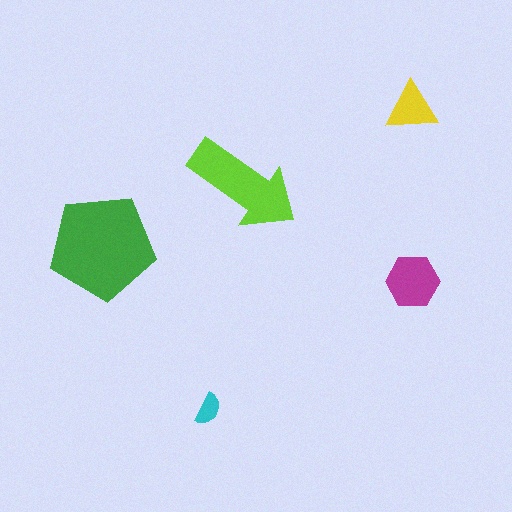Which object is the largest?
The green pentagon.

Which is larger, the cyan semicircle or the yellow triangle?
The yellow triangle.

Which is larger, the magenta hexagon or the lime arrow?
The lime arrow.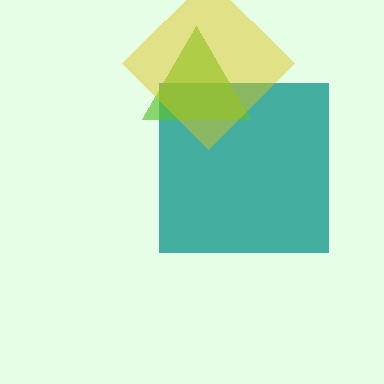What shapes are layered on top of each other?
The layered shapes are: a teal square, a lime triangle, a yellow diamond.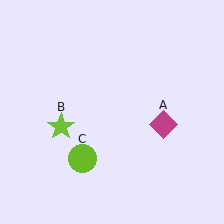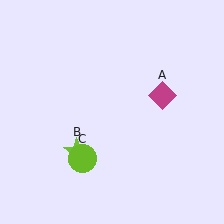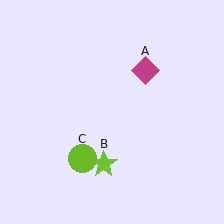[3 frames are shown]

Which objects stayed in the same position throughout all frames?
Lime circle (object C) remained stationary.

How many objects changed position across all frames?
2 objects changed position: magenta diamond (object A), lime star (object B).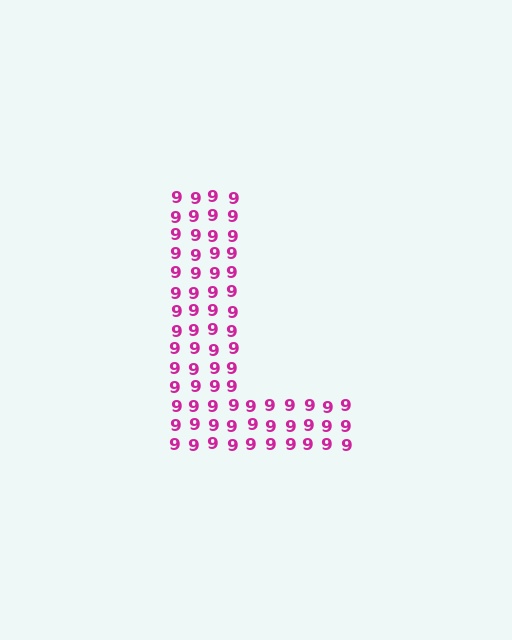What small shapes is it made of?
It is made of small digit 9's.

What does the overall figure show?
The overall figure shows the letter L.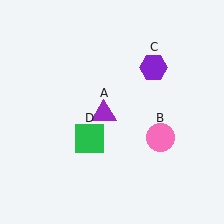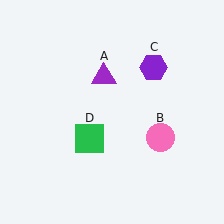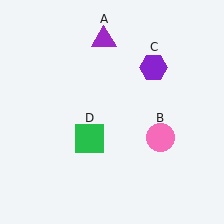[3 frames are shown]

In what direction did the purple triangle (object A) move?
The purple triangle (object A) moved up.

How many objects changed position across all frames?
1 object changed position: purple triangle (object A).